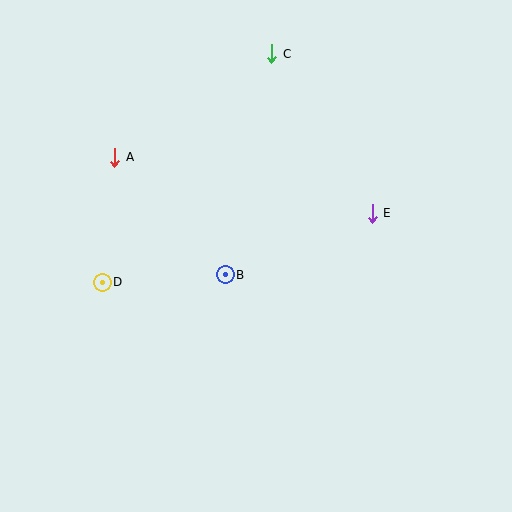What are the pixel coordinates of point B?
Point B is at (225, 275).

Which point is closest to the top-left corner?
Point A is closest to the top-left corner.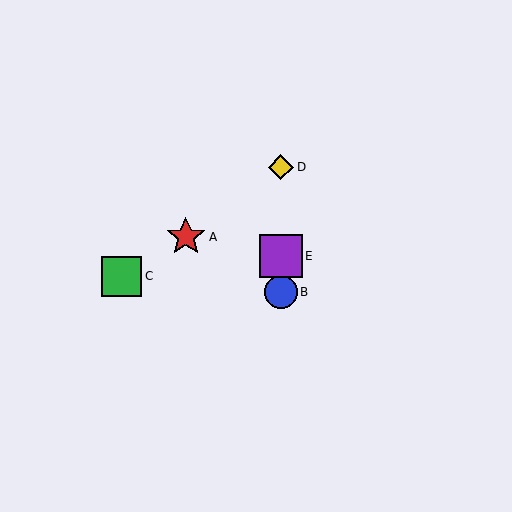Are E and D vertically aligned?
Yes, both are at x≈281.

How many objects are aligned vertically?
3 objects (B, D, E) are aligned vertically.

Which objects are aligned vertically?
Objects B, D, E are aligned vertically.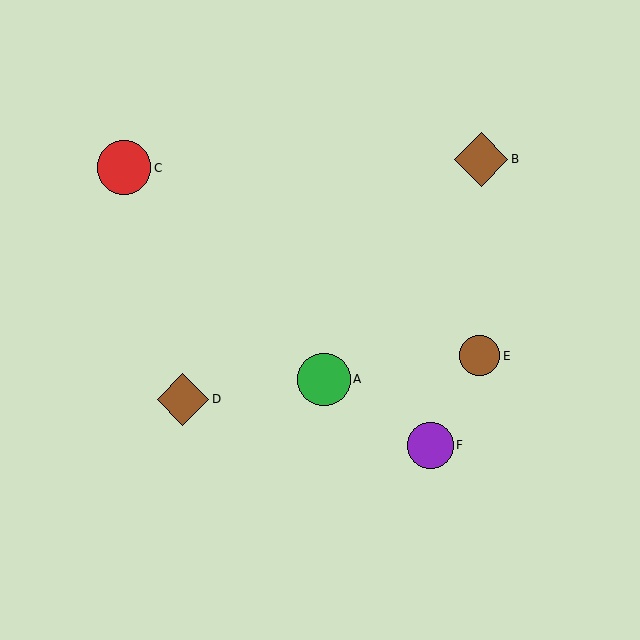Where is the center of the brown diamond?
The center of the brown diamond is at (481, 159).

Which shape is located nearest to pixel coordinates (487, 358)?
The brown circle (labeled E) at (480, 356) is nearest to that location.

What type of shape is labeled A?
Shape A is a green circle.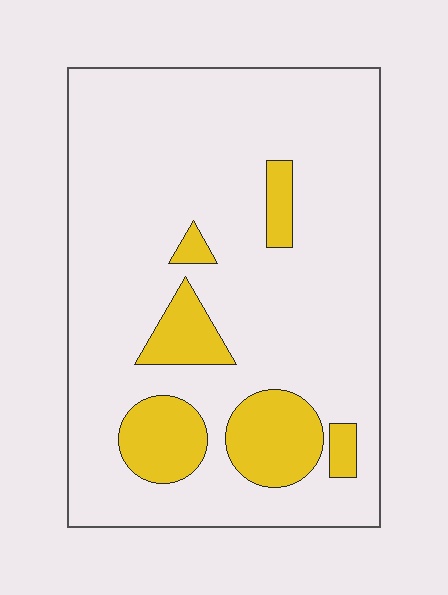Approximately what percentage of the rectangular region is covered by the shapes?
Approximately 15%.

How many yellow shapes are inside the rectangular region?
6.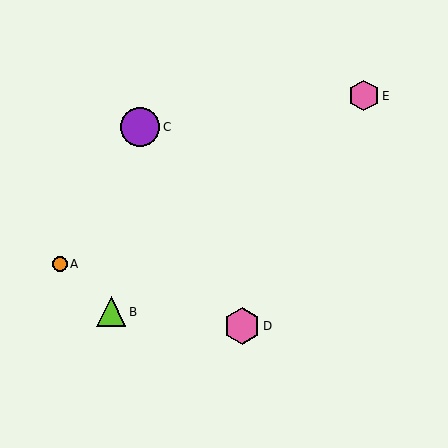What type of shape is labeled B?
Shape B is a lime triangle.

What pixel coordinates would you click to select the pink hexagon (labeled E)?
Click at (364, 96) to select the pink hexagon E.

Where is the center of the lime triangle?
The center of the lime triangle is at (111, 312).